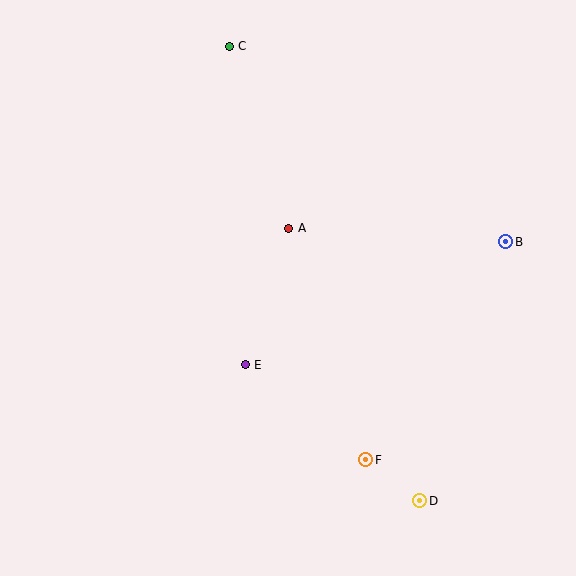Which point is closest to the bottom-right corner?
Point D is closest to the bottom-right corner.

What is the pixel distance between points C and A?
The distance between C and A is 192 pixels.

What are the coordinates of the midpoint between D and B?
The midpoint between D and B is at (463, 371).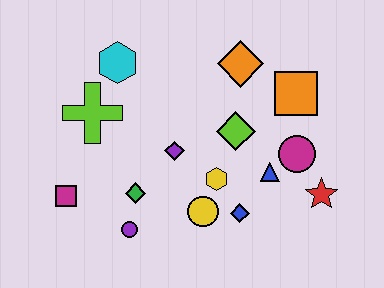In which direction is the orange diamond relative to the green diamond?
The orange diamond is above the green diamond.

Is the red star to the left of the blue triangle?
No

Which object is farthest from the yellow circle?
The cyan hexagon is farthest from the yellow circle.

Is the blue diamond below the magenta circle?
Yes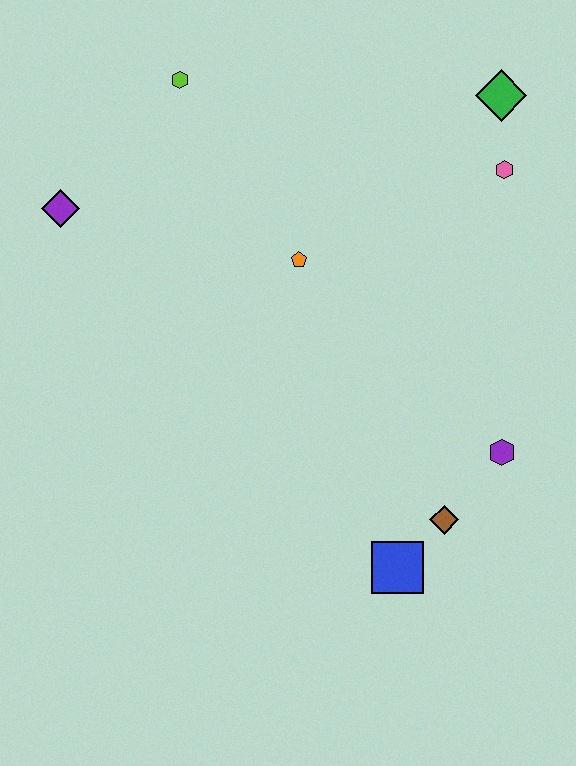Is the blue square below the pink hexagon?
Yes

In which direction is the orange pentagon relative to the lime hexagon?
The orange pentagon is below the lime hexagon.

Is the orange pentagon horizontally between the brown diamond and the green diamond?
No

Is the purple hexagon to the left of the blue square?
No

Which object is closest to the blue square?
The brown diamond is closest to the blue square.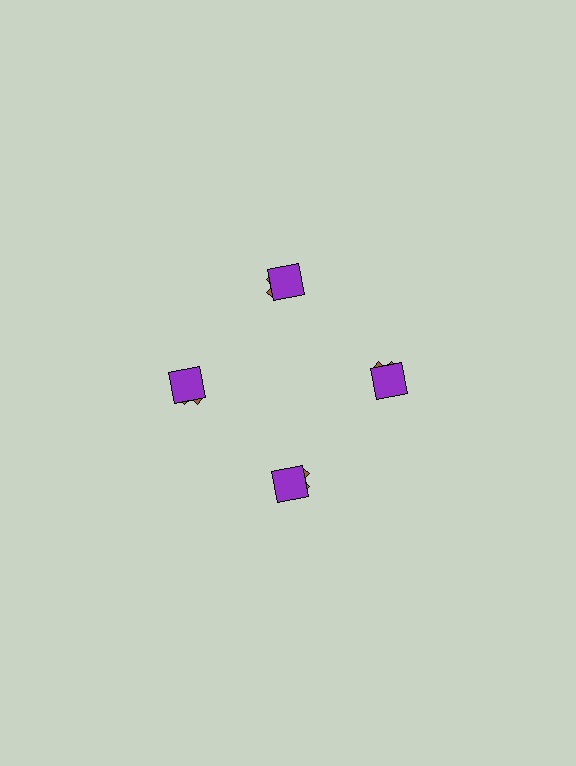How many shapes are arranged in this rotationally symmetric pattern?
There are 8 shapes, arranged in 4 groups of 2.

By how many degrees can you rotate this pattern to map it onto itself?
The pattern maps onto itself every 90 degrees of rotation.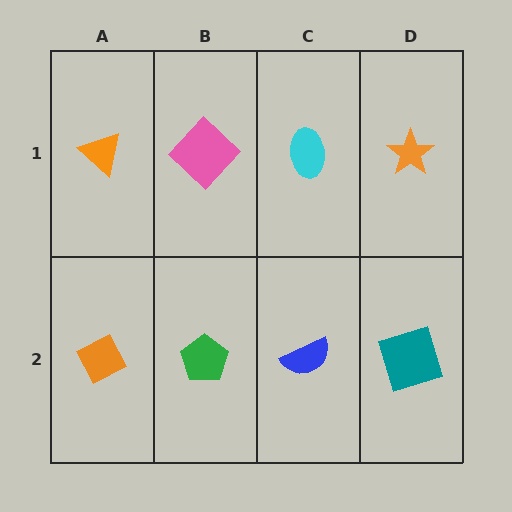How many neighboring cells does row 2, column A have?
2.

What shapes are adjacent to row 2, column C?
A cyan ellipse (row 1, column C), a green pentagon (row 2, column B), a teal square (row 2, column D).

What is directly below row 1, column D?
A teal square.